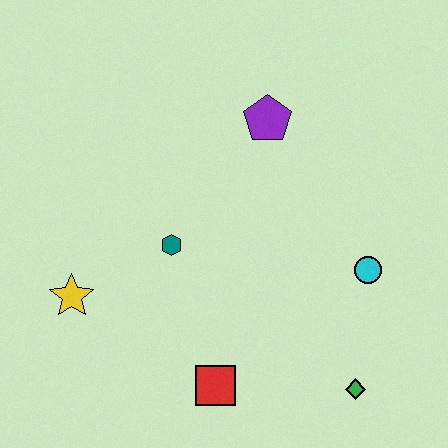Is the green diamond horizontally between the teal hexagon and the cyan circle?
Yes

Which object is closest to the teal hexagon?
The yellow star is closest to the teal hexagon.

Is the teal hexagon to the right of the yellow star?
Yes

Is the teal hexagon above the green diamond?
Yes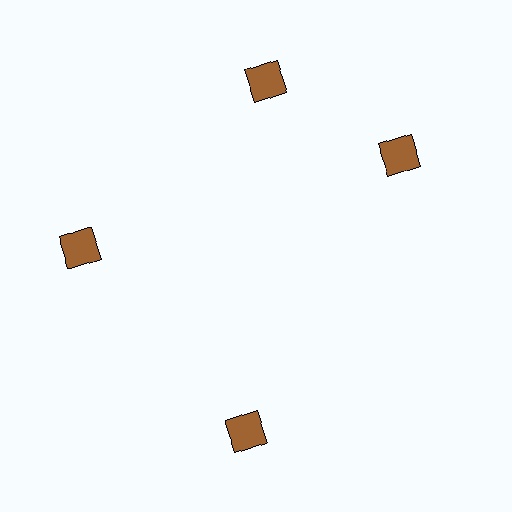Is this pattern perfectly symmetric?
No. The 4 brown diamonds are arranged in a ring, but one element near the 3 o'clock position is rotated out of alignment along the ring, breaking the 4-fold rotational symmetry.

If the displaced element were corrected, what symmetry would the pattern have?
It would have 4-fold rotational symmetry — the pattern would map onto itself every 90 degrees.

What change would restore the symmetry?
The symmetry would be restored by rotating it back into even spacing with its neighbors so that all 4 diamonds sit at equal angles and equal distance from the center.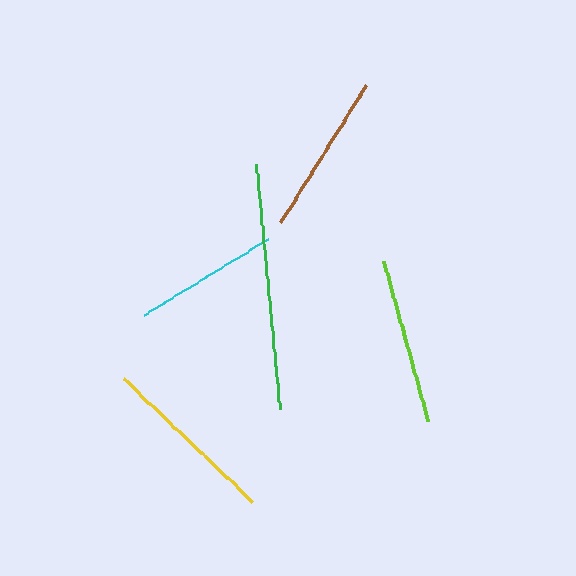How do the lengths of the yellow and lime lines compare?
The yellow and lime lines are approximately the same length.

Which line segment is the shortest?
The cyan line is the shortest at approximately 146 pixels.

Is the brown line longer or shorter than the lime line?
The lime line is longer than the brown line.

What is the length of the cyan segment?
The cyan segment is approximately 146 pixels long.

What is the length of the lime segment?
The lime segment is approximately 165 pixels long.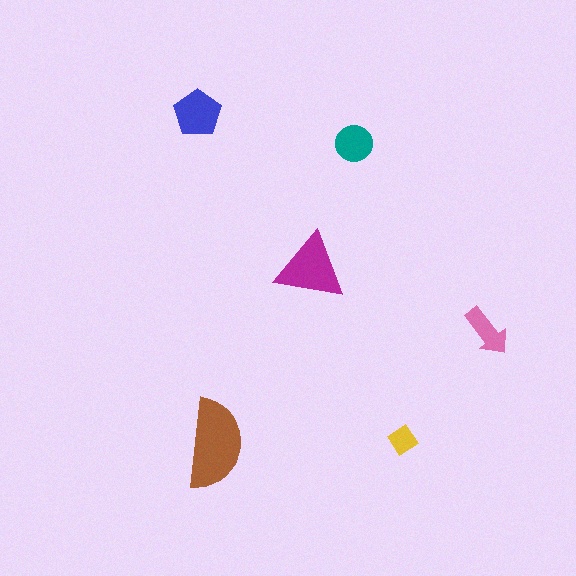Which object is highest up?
The blue pentagon is topmost.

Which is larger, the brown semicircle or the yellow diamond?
The brown semicircle.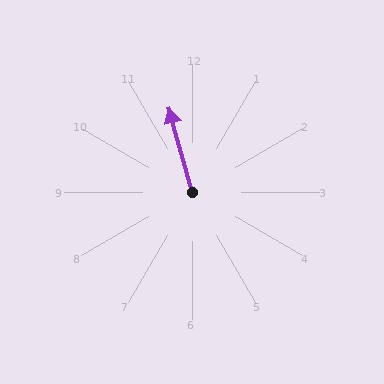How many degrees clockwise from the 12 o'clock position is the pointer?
Approximately 344 degrees.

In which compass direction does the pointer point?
North.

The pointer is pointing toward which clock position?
Roughly 11 o'clock.